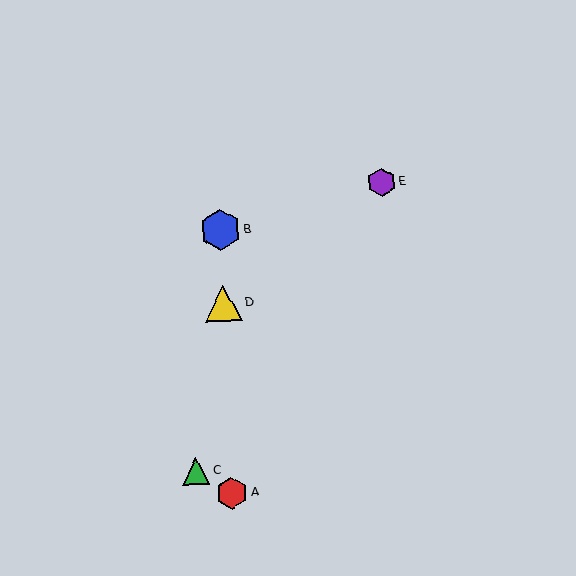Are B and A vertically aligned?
Yes, both are at x≈220.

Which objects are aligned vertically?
Objects A, B, D are aligned vertically.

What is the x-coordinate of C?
Object C is at x≈196.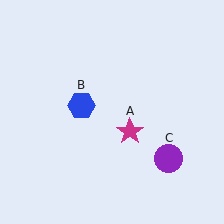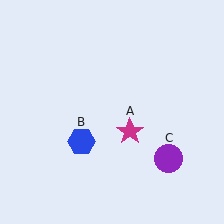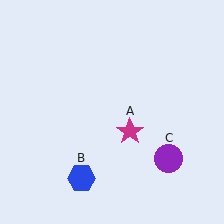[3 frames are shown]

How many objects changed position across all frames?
1 object changed position: blue hexagon (object B).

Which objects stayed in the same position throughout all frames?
Magenta star (object A) and purple circle (object C) remained stationary.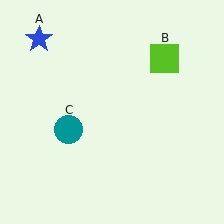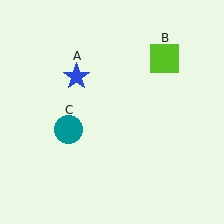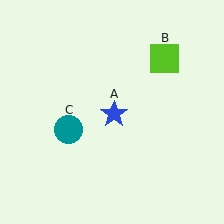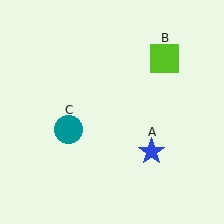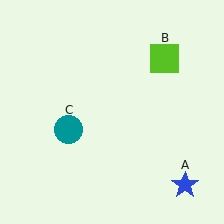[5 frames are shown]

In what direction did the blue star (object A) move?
The blue star (object A) moved down and to the right.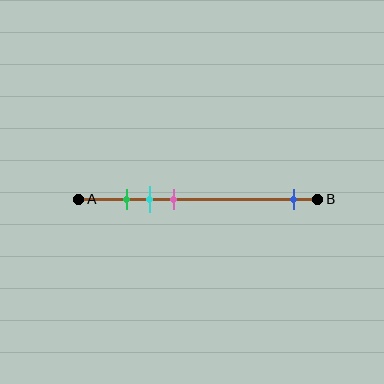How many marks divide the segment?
There are 4 marks dividing the segment.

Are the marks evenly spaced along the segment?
No, the marks are not evenly spaced.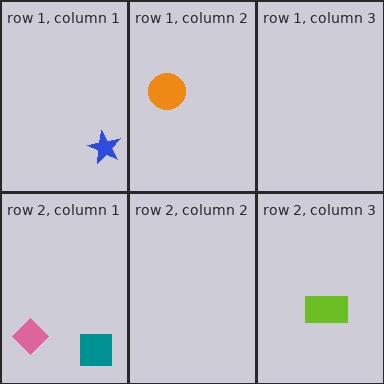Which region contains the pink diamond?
The row 2, column 1 region.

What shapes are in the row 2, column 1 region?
The pink diamond, the teal square.